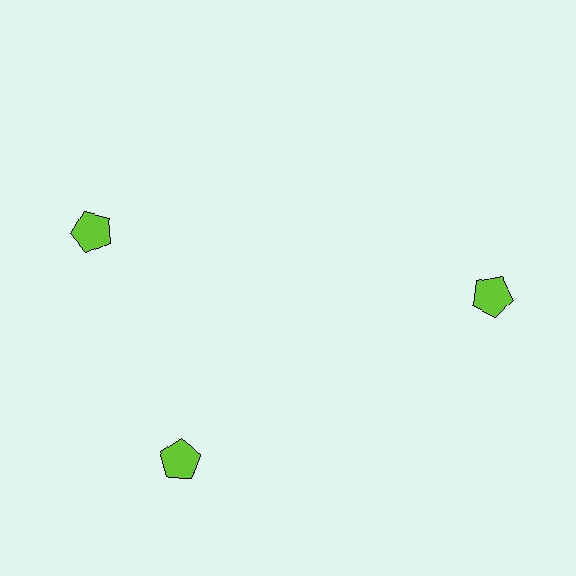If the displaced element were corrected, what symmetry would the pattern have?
It would have 3-fold rotational symmetry — the pattern would map onto itself every 120 degrees.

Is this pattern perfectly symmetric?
No. The 3 lime pentagons are arranged in a ring, but one element near the 11 o'clock position is rotated out of alignment along the ring, breaking the 3-fold rotational symmetry.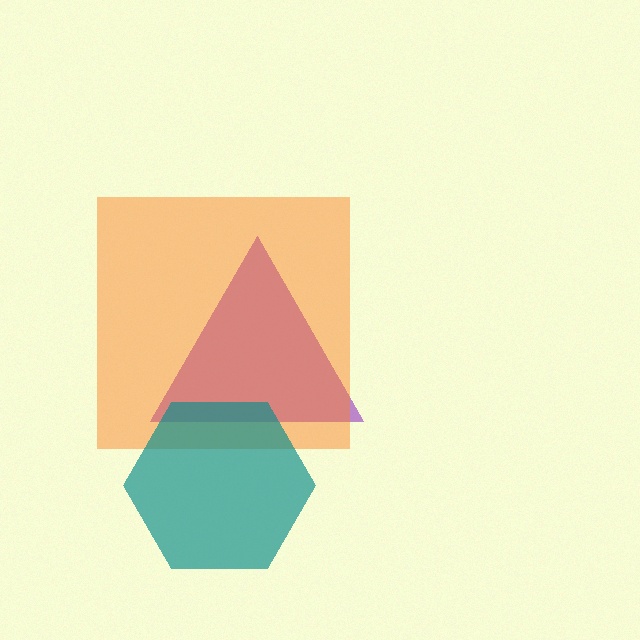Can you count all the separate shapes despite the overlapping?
Yes, there are 3 separate shapes.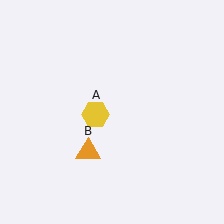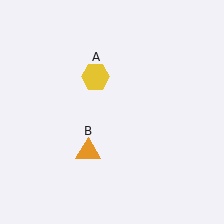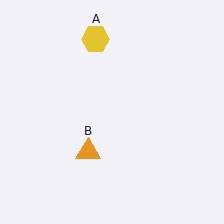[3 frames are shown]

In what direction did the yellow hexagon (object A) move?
The yellow hexagon (object A) moved up.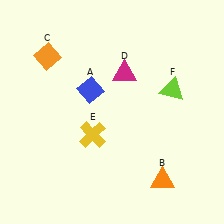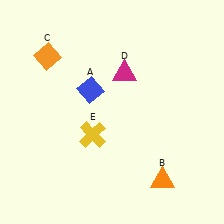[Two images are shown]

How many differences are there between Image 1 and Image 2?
There is 1 difference between the two images.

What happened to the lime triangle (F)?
The lime triangle (F) was removed in Image 2. It was in the top-right area of Image 1.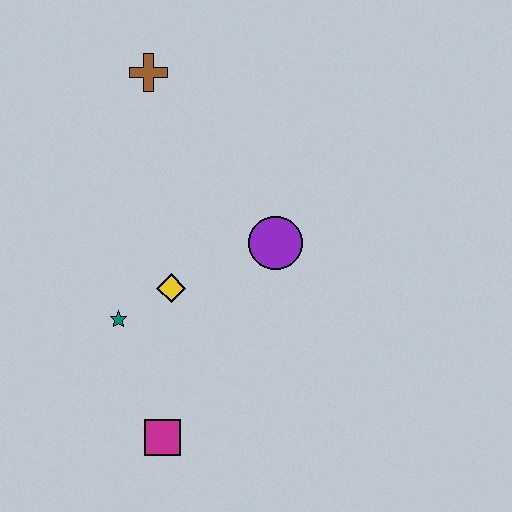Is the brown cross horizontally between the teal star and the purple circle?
Yes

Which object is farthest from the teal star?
The brown cross is farthest from the teal star.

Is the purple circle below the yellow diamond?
No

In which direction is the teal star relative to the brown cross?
The teal star is below the brown cross.